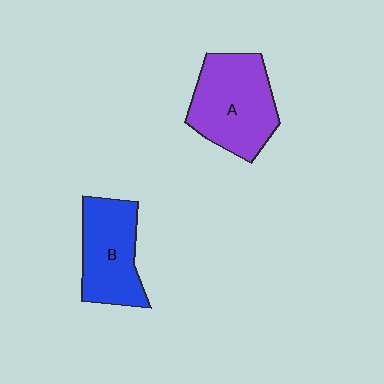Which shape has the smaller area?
Shape B (blue).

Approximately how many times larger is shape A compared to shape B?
Approximately 1.2 times.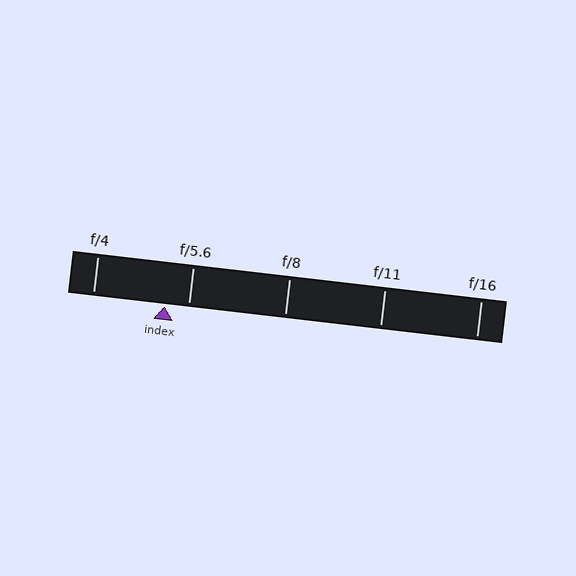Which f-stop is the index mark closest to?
The index mark is closest to f/5.6.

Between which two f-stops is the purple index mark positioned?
The index mark is between f/4 and f/5.6.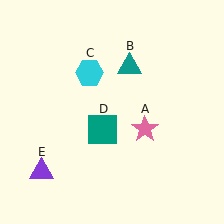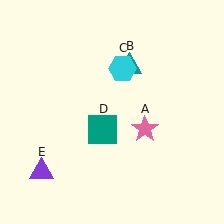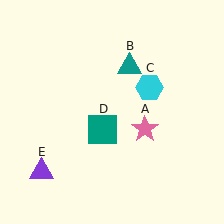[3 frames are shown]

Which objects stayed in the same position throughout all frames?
Pink star (object A) and teal triangle (object B) and teal square (object D) and purple triangle (object E) remained stationary.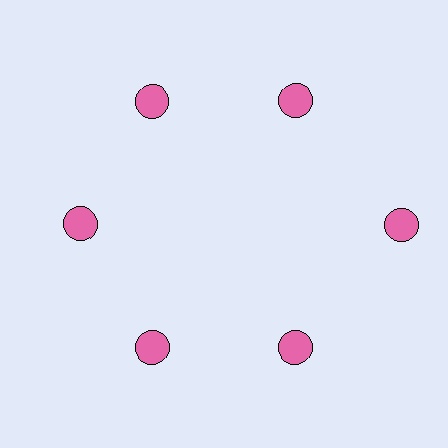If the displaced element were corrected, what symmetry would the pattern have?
It would have 6-fold rotational symmetry — the pattern would map onto itself every 60 degrees.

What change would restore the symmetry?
The symmetry would be restored by moving it inward, back onto the ring so that all 6 circles sit at equal angles and equal distance from the center.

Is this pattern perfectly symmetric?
No. The 6 pink circles are arranged in a ring, but one element near the 3 o'clock position is pushed outward from the center, breaking the 6-fold rotational symmetry.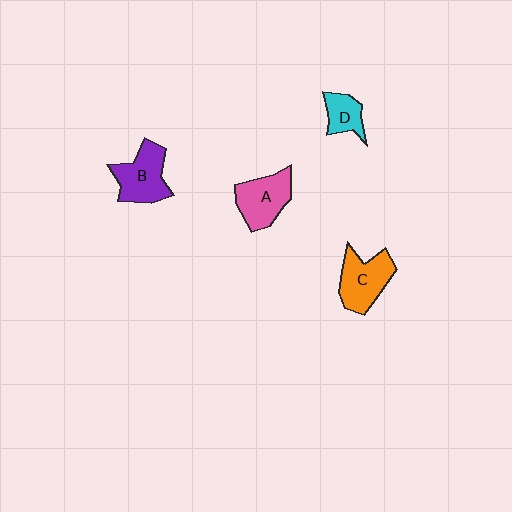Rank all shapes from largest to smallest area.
From largest to smallest: C (orange), B (purple), A (pink), D (cyan).